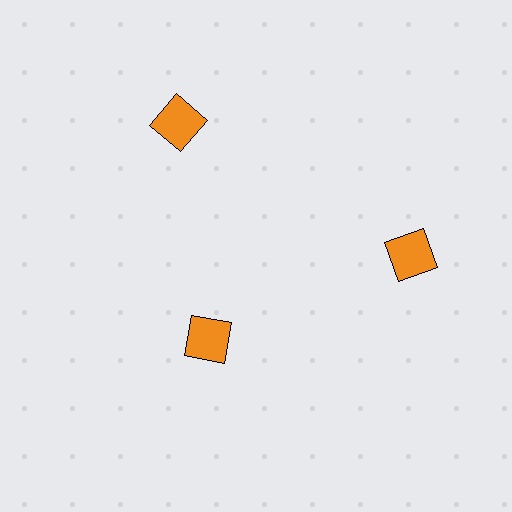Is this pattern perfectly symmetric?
No. The 3 orange squares are arranged in a ring, but one element near the 7 o'clock position is pulled inward toward the center, breaking the 3-fold rotational symmetry.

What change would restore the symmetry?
The symmetry would be restored by moving it outward, back onto the ring so that all 3 squares sit at equal angles and equal distance from the center.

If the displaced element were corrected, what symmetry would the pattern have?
It would have 3-fold rotational symmetry — the pattern would map onto itself every 120 degrees.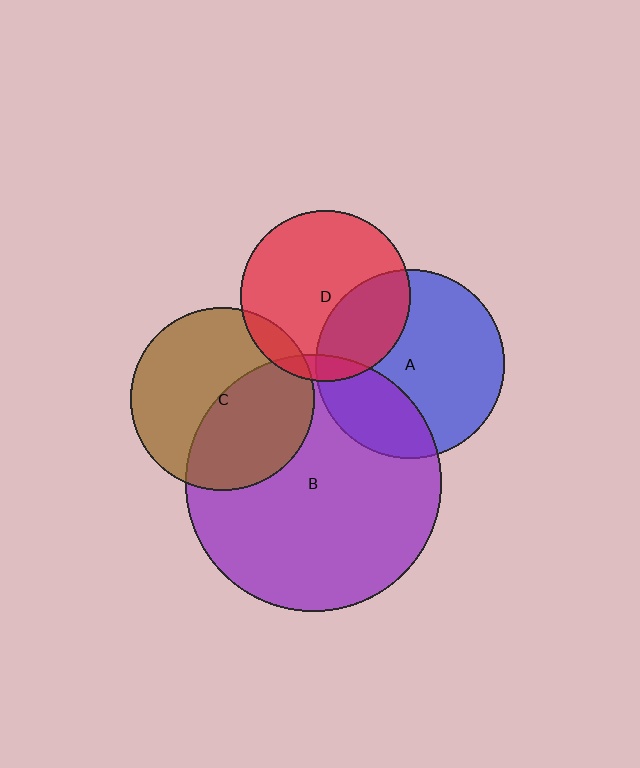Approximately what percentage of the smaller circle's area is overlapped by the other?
Approximately 10%.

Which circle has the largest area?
Circle B (purple).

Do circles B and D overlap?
Yes.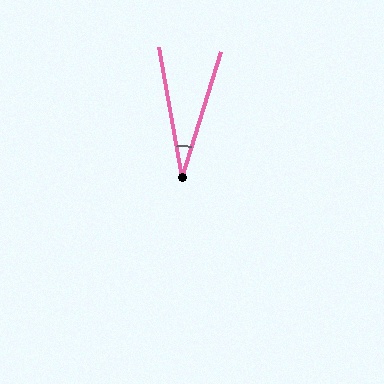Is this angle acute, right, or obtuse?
It is acute.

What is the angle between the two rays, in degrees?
Approximately 27 degrees.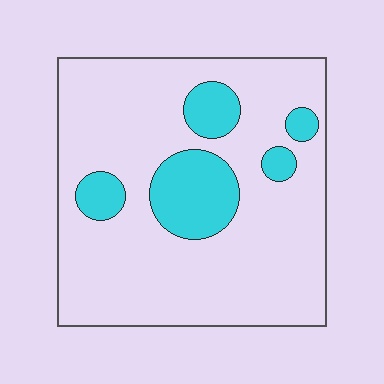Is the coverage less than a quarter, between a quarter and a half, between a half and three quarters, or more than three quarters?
Less than a quarter.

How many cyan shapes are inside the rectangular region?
5.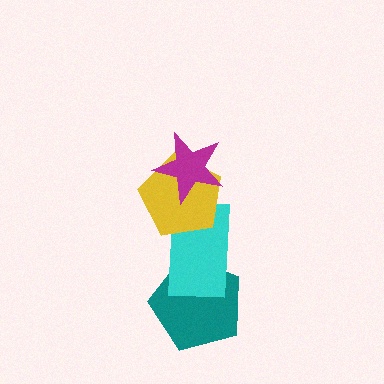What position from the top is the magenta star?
The magenta star is 1st from the top.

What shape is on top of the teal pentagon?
The cyan rectangle is on top of the teal pentagon.